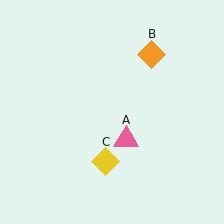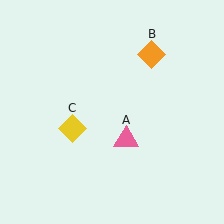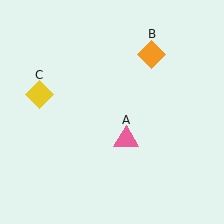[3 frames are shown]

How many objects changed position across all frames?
1 object changed position: yellow diamond (object C).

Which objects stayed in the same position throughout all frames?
Pink triangle (object A) and orange diamond (object B) remained stationary.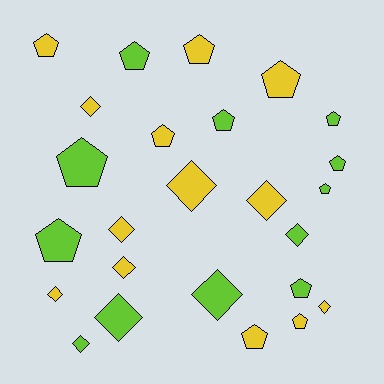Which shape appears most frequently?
Pentagon, with 14 objects.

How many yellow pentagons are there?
There are 6 yellow pentagons.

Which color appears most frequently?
Yellow, with 13 objects.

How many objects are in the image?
There are 25 objects.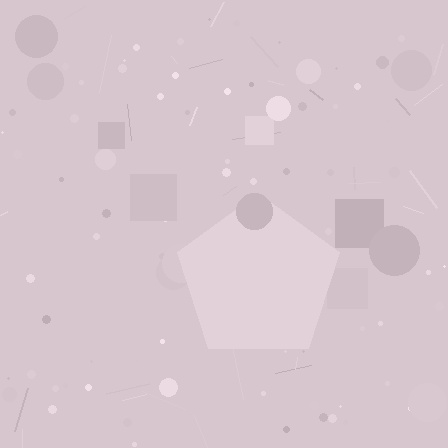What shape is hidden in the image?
A pentagon is hidden in the image.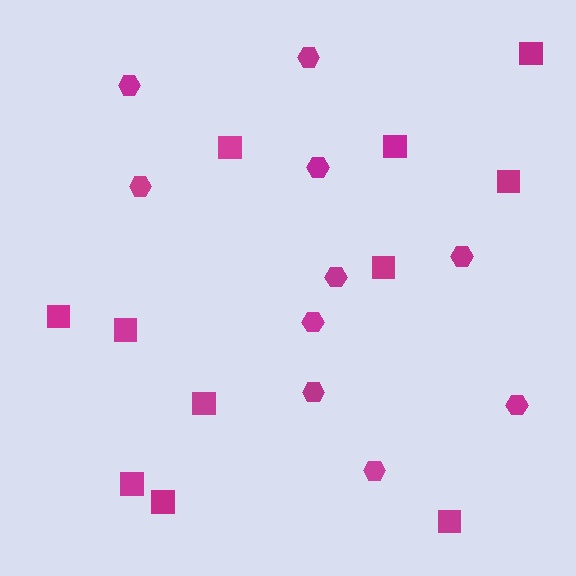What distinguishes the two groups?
There are 2 groups: one group of hexagons (10) and one group of squares (11).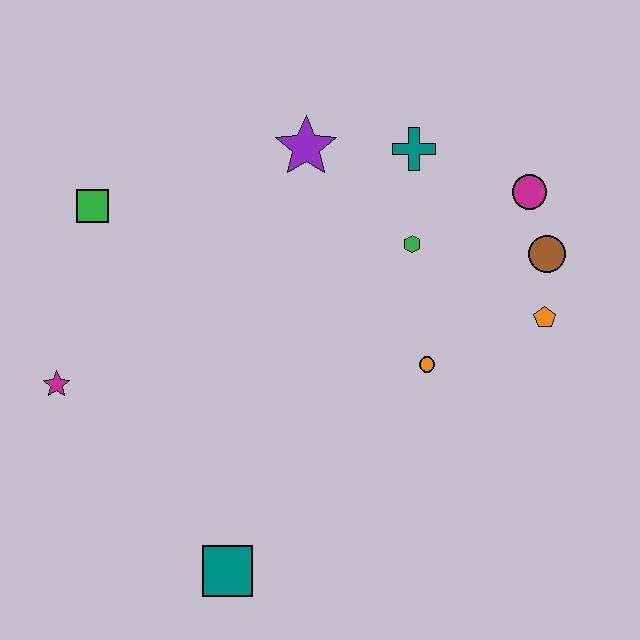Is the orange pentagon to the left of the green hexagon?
No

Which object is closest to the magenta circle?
The brown circle is closest to the magenta circle.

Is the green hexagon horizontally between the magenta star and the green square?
No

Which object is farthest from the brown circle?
The magenta star is farthest from the brown circle.